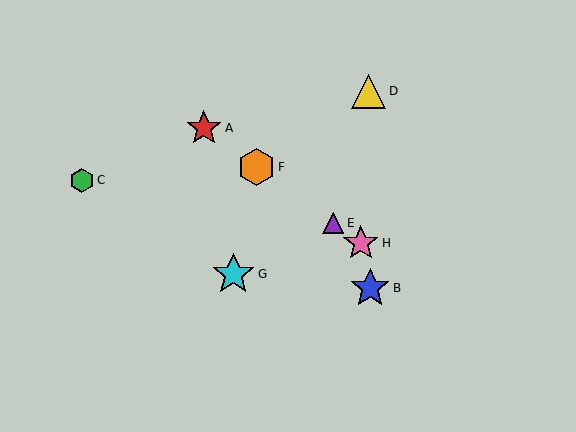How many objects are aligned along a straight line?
4 objects (A, E, F, H) are aligned along a straight line.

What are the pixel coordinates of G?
Object G is at (233, 274).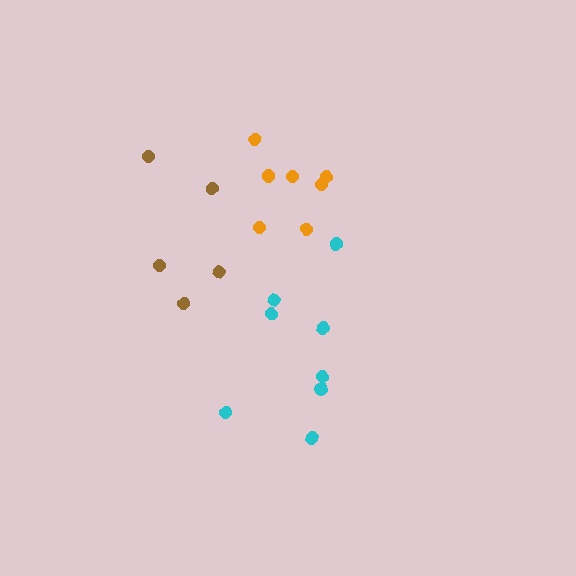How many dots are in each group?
Group 1: 8 dots, Group 2: 7 dots, Group 3: 5 dots (20 total).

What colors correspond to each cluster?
The clusters are colored: cyan, orange, brown.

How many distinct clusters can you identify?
There are 3 distinct clusters.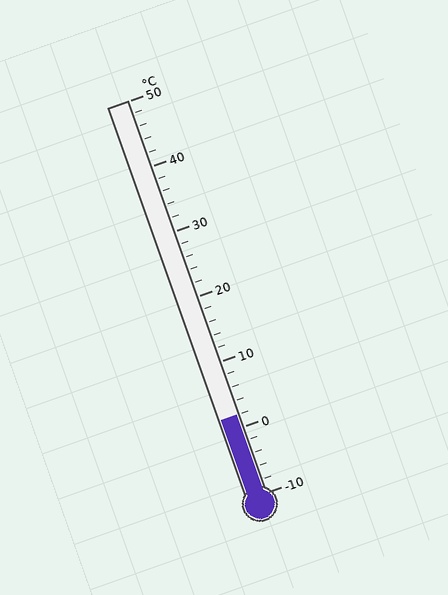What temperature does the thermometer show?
The thermometer shows approximately 2°C.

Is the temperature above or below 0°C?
The temperature is above 0°C.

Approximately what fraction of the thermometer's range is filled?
The thermometer is filled to approximately 20% of its range.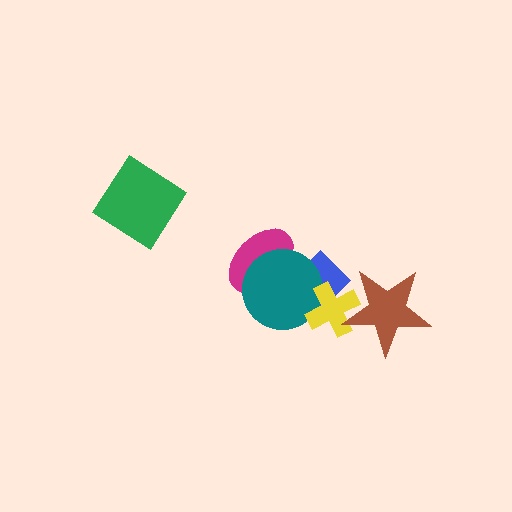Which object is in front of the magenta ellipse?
The teal circle is in front of the magenta ellipse.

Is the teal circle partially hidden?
Yes, it is partially covered by another shape.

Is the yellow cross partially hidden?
Yes, it is partially covered by another shape.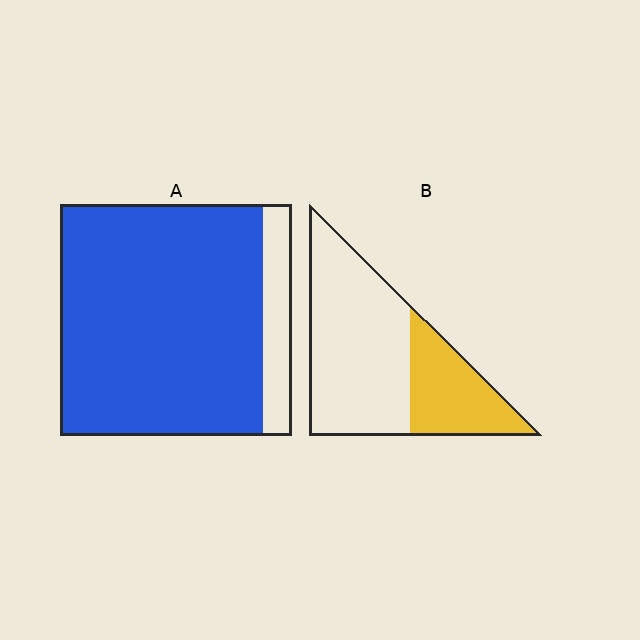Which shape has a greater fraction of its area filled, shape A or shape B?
Shape A.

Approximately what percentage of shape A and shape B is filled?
A is approximately 90% and B is approximately 30%.